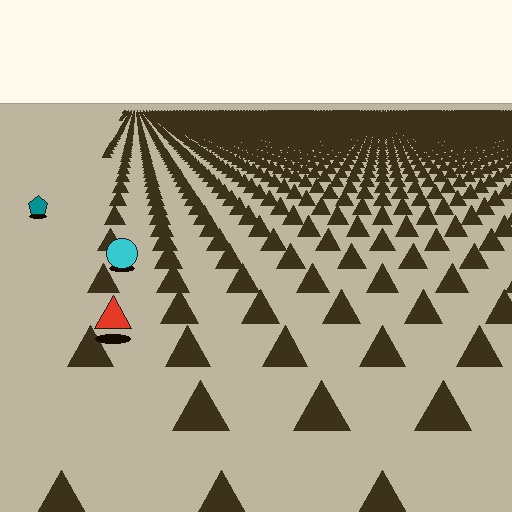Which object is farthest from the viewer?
The teal pentagon is farthest from the viewer. It appears smaller and the ground texture around it is denser.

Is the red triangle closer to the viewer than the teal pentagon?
Yes. The red triangle is closer — you can tell from the texture gradient: the ground texture is coarser near it.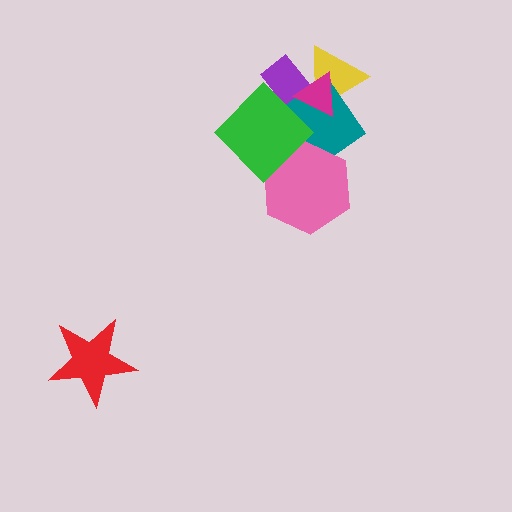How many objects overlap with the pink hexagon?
2 objects overlap with the pink hexagon.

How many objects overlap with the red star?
0 objects overlap with the red star.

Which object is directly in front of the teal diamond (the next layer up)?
The magenta triangle is directly in front of the teal diamond.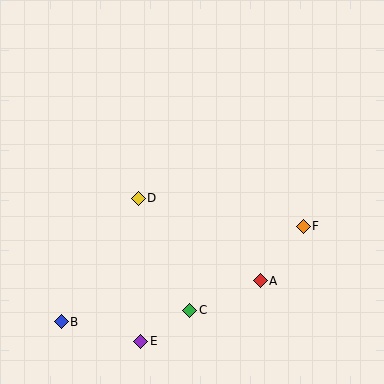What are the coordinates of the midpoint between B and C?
The midpoint between B and C is at (126, 316).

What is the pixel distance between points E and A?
The distance between E and A is 134 pixels.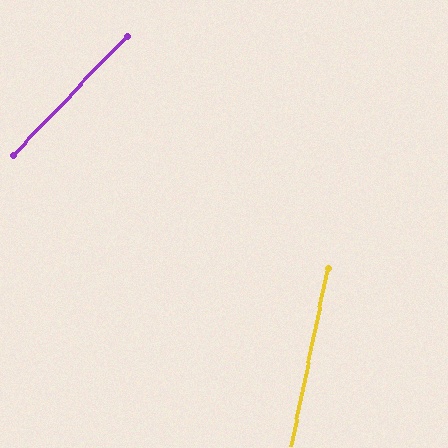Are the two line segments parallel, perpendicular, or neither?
Neither parallel nor perpendicular — they differ by about 32°.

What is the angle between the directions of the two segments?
Approximately 32 degrees.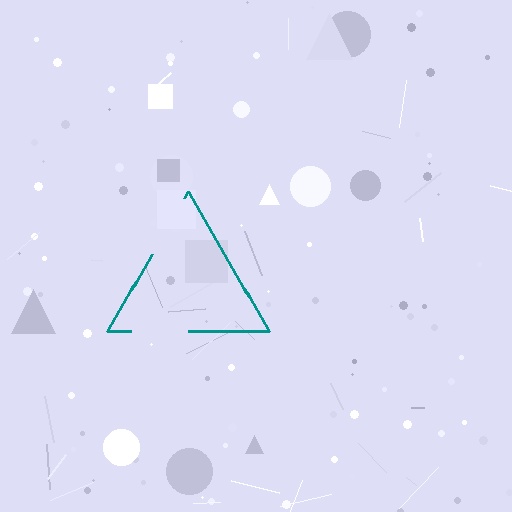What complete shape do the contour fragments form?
The contour fragments form a triangle.